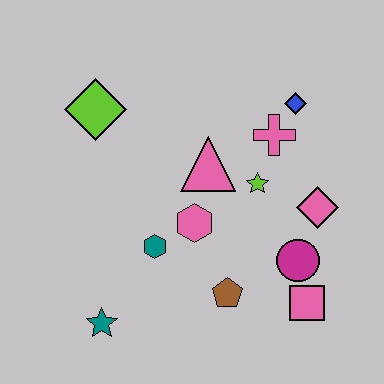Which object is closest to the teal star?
The teal hexagon is closest to the teal star.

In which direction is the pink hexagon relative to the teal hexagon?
The pink hexagon is to the right of the teal hexagon.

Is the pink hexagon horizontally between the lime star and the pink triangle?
No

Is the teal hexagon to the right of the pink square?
No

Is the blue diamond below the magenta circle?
No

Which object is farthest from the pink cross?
The teal star is farthest from the pink cross.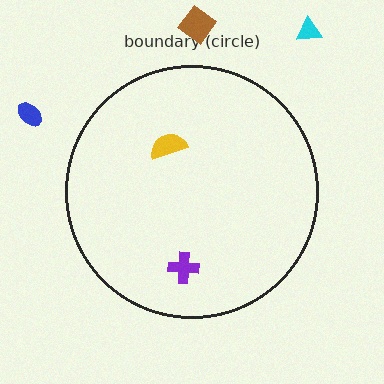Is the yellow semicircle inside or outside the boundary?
Inside.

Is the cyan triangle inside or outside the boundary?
Outside.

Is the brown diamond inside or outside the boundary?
Outside.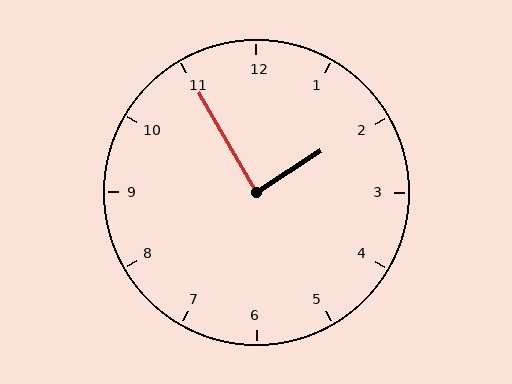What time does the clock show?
1:55.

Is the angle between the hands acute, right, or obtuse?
It is right.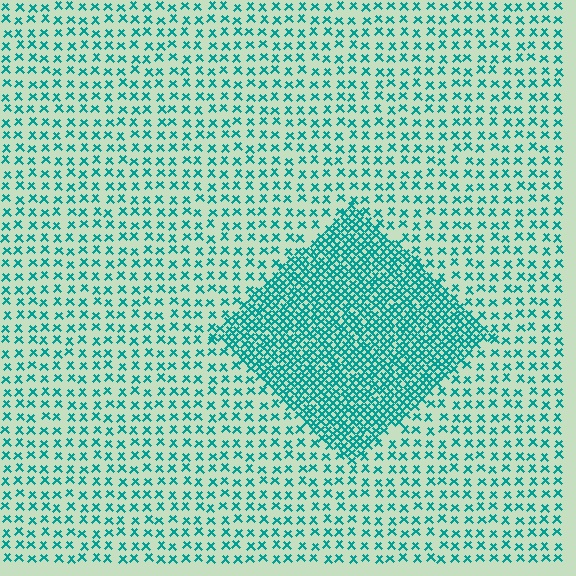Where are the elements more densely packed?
The elements are more densely packed inside the diamond boundary.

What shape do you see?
I see a diamond.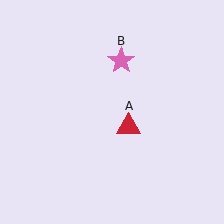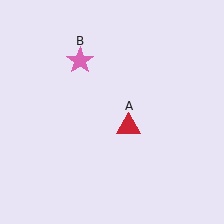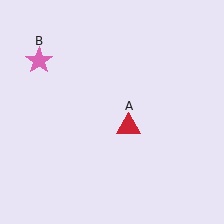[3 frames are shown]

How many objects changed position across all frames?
1 object changed position: pink star (object B).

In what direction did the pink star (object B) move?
The pink star (object B) moved left.